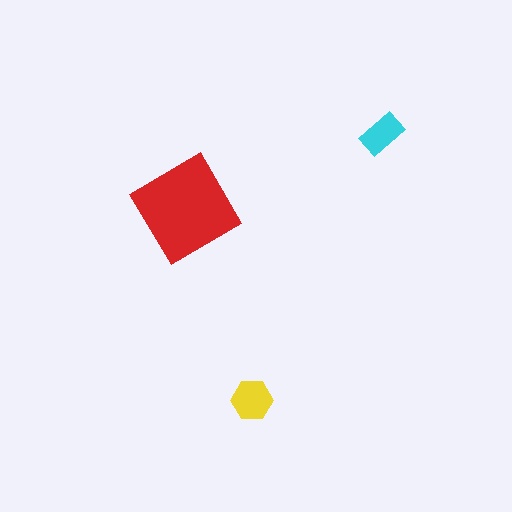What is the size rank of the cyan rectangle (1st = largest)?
3rd.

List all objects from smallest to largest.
The cyan rectangle, the yellow hexagon, the red diamond.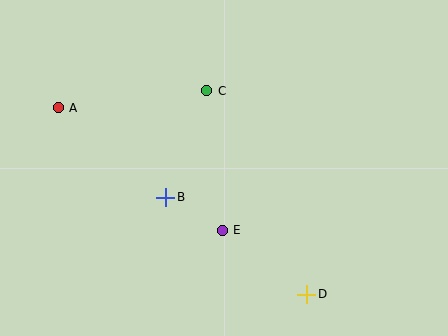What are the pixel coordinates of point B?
Point B is at (166, 197).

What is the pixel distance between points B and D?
The distance between B and D is 171 pixels.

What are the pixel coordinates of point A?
Point A is at (58, 108).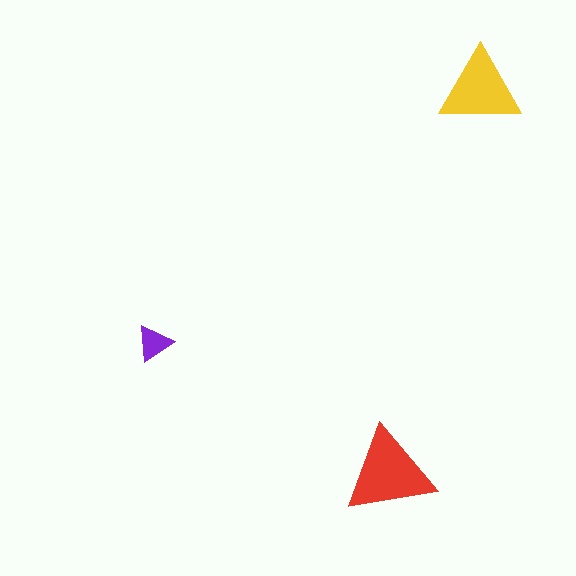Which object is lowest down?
The red triangle is bottommost.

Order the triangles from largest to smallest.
the red one, the yellow one, the purple one.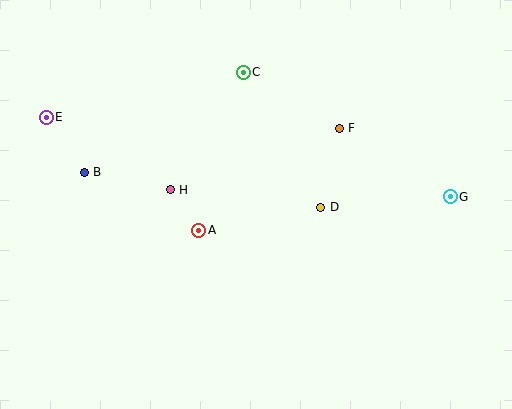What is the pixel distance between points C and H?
The distance between C and H is 139 pixels.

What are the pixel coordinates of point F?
Point F is at (339, 128).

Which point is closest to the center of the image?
Point A at (199, 230) is closest to the center.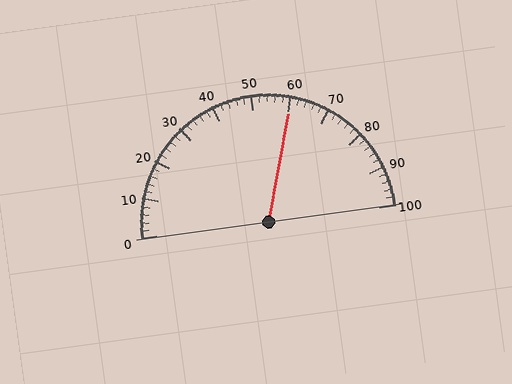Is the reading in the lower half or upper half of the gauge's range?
The reading is in the upper half of the range (0 to 100).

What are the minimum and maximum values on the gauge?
The gauge ranges from 0 to 100.